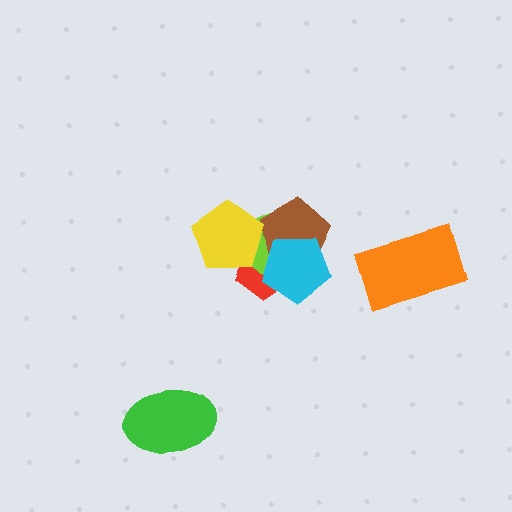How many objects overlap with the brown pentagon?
4 objects overlap with the brown pentagon.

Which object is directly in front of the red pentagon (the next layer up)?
The lime hexagon is directly in front of the red pentagon.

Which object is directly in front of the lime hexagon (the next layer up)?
The brown pentagon is directly in front of the lime hexagon.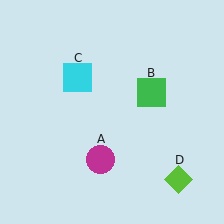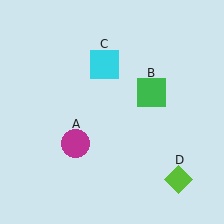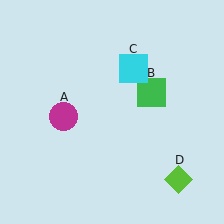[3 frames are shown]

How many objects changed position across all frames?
2 objects changed position: magenta circle (object A), cyan square (object C).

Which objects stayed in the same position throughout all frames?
Green square (object B) and lime diamond (object D) remained stationary.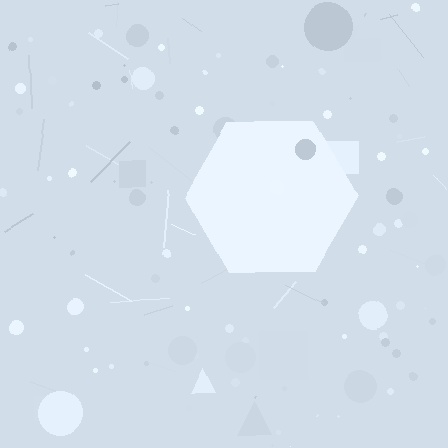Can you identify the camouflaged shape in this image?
The camouflaged shape is a hexagon.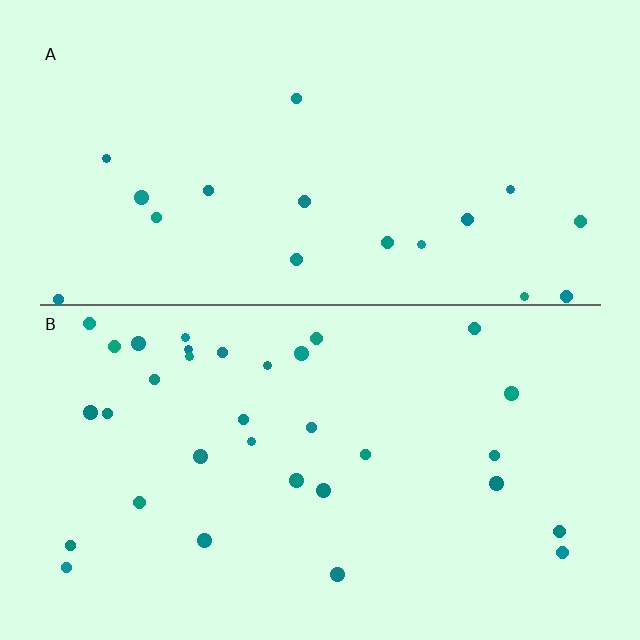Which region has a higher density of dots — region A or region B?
B (the bottom).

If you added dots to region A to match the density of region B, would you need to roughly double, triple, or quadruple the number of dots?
Approximately double.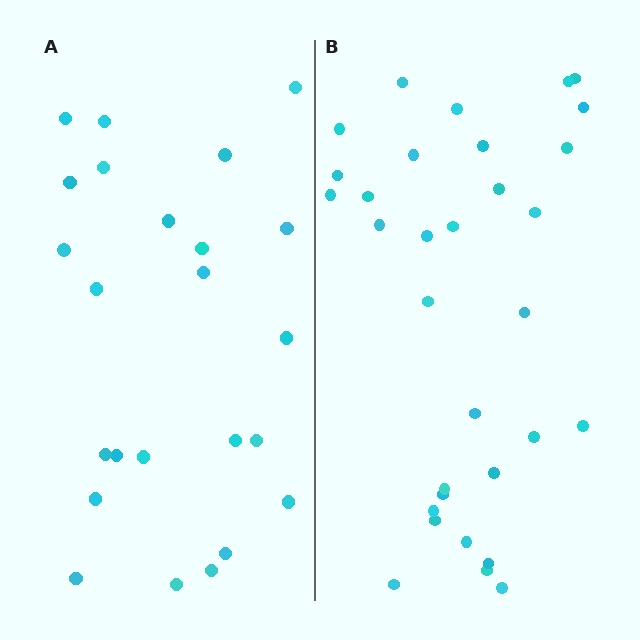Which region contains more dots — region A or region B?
Region B (the right region) has more dots.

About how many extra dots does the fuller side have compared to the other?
Region B has roughly 8 or so more dots than region A.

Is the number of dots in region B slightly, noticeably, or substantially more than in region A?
Region B has noticeably more, but not dramatically so. The ratio is roughly 1.3 to 1.